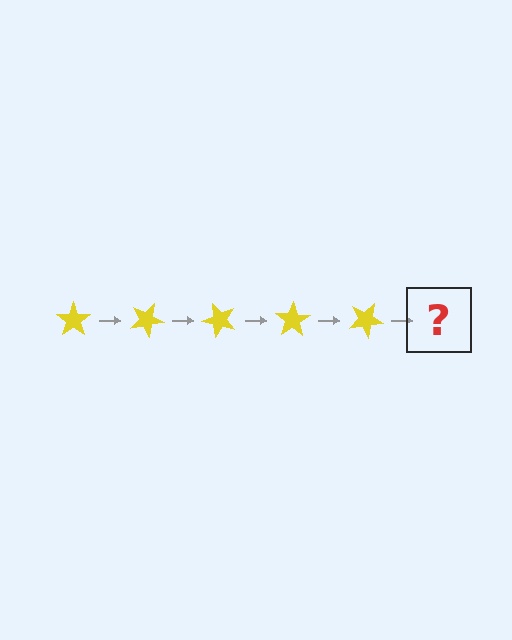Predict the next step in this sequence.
The next step is a yellow star rotated 125 degrees.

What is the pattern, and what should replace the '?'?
The pattern is that the star rotates 25 degrees each step. The '?' should be a yellow star rotated 125 degrees.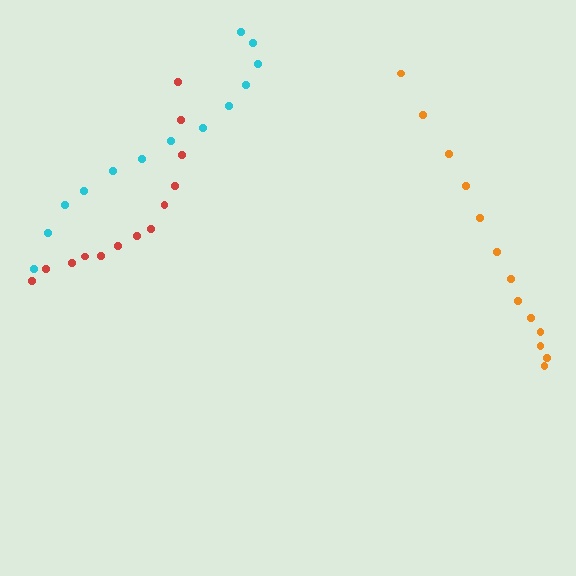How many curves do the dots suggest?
There are 3 distinct paths.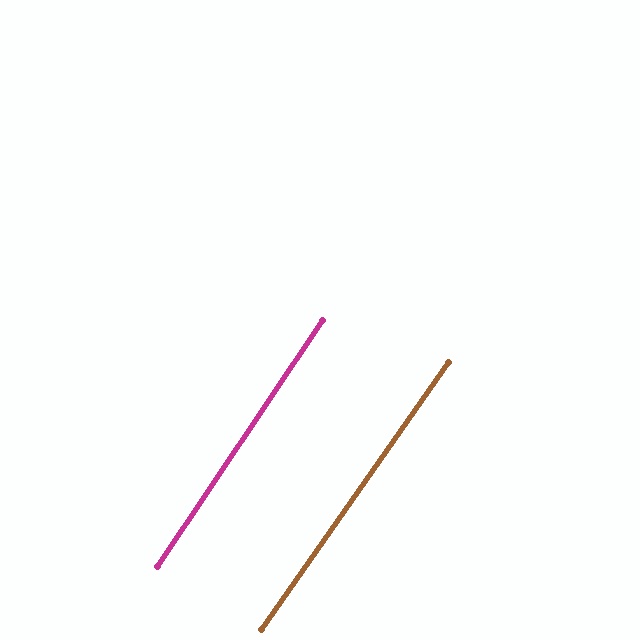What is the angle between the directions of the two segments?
Approximately 1 degree.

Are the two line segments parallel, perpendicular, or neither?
Parallel — their directions differ by only 1.1°.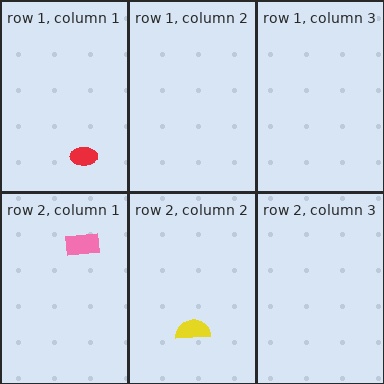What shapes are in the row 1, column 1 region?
The red ellipse.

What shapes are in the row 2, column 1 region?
The pink rectangle.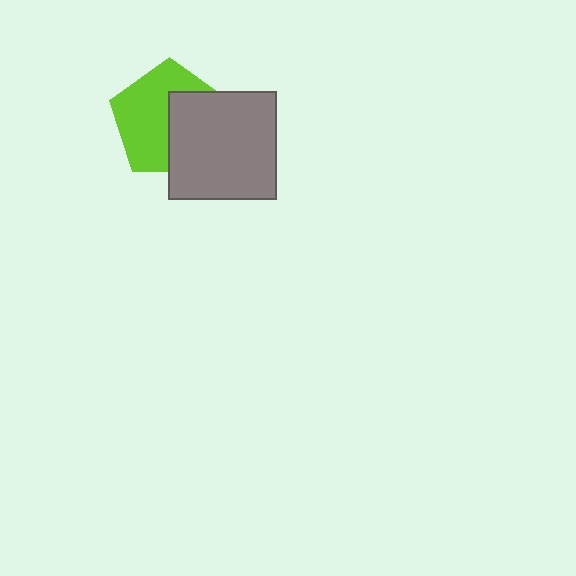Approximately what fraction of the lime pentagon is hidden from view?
Roughly 43% of the lime pentagon is hidden behind the gray square.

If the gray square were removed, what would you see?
You would see the complete lime pentagon.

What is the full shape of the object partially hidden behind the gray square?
The partially hidden object is a lime pentagon.